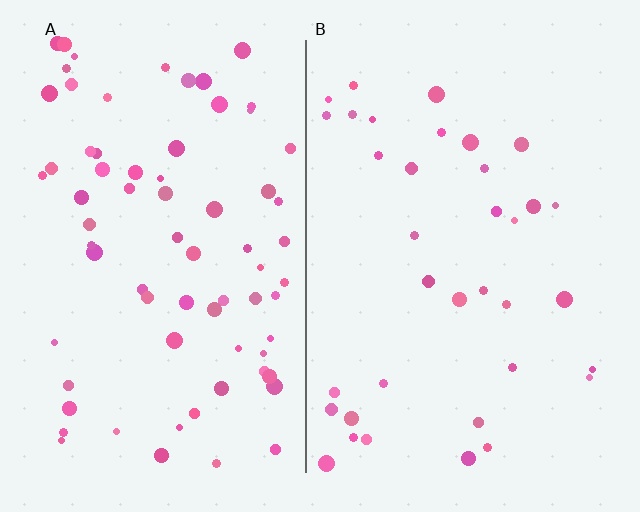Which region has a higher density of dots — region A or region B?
A (the left).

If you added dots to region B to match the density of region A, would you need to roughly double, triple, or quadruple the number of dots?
Approximately double.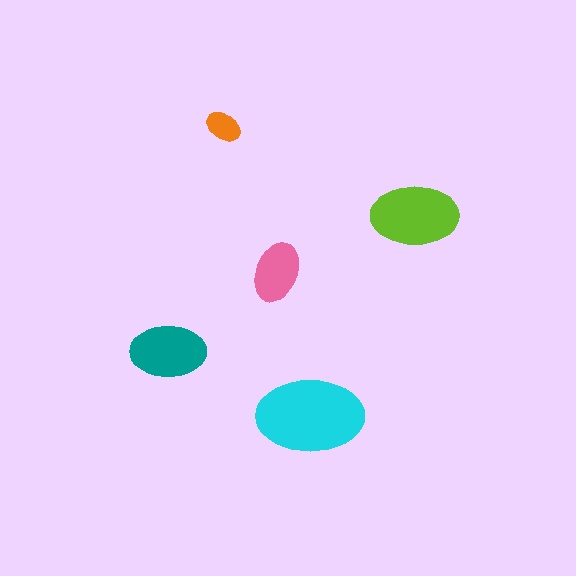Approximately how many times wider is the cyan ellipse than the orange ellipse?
About 3 times wider.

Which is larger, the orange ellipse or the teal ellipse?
The teal one.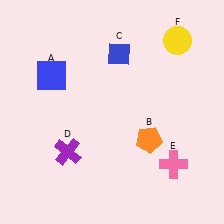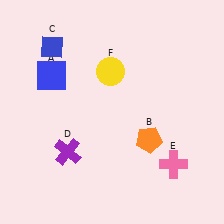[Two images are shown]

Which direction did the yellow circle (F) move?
The yellow circle (F) moved left.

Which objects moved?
The objects that moved are: the blue diamond (C), the yellow circle (F).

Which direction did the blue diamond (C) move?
The blue diamond (C) moved left.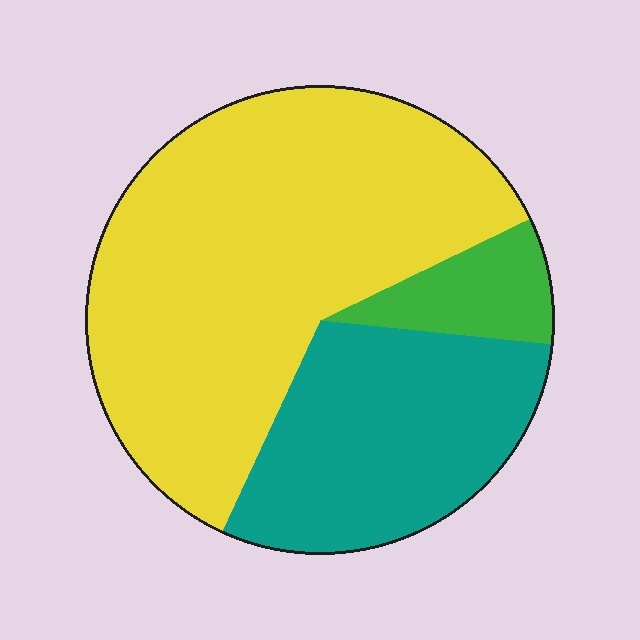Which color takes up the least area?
Green, at roughly 10%.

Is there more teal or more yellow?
Yellow.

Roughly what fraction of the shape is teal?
Teal covers 30% of the shape.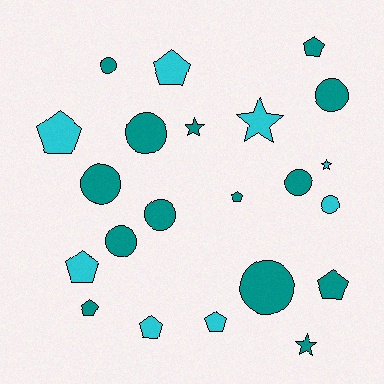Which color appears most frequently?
Teal, with 14 objects.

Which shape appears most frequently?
Pentagon, with 9 objects.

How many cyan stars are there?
There are 2 cyan stars.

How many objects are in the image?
There are 22 objects.